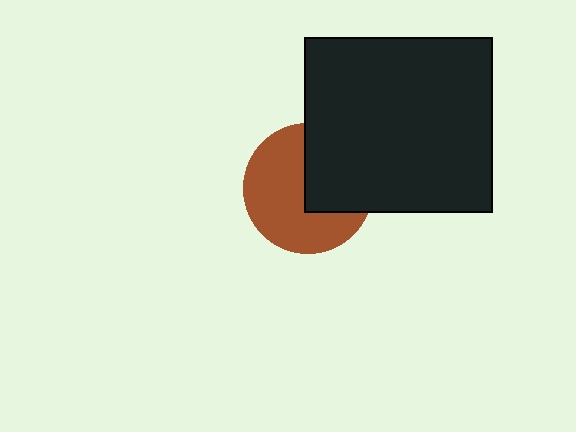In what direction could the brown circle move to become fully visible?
The brown circle could move left. That would shift it out from behind the black rectangle entirely.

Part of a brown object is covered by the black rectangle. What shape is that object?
It is a circle.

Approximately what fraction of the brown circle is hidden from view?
Roughly 40% of the brown circle is hidden behind the black rectangle.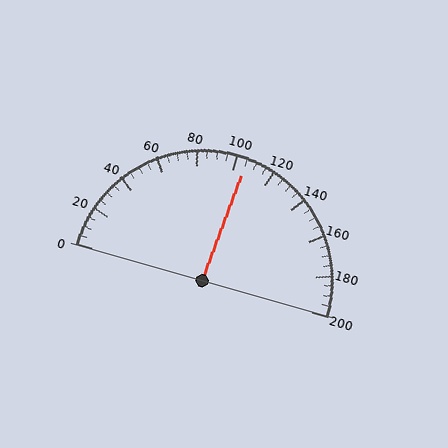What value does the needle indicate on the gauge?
The needle indicates approximately 105.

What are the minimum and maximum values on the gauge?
The gauge ranges from 0 to 200.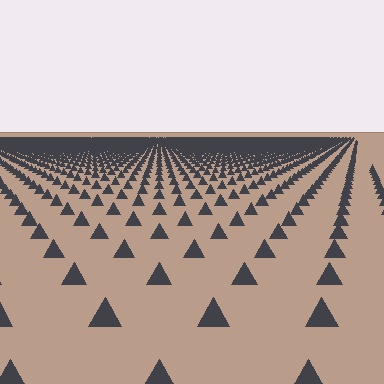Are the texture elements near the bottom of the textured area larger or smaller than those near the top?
Larger. Near the bottom, elements are closer to the viewer and appear at a bigger on-screen size.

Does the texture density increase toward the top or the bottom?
Density increases toward the top.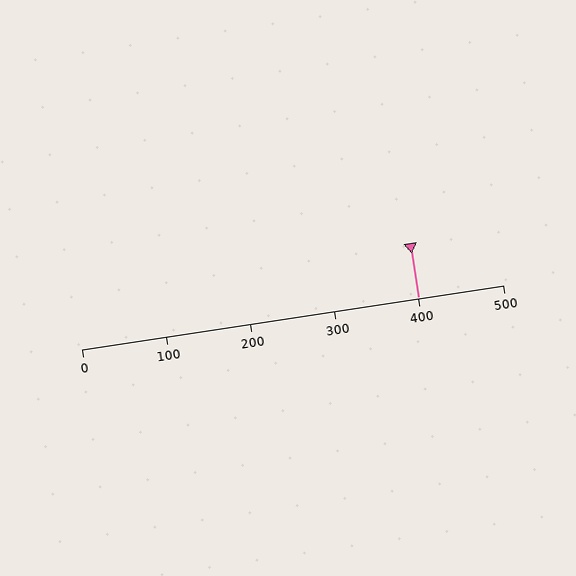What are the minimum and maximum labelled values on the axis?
The axis runs from 0 to 500.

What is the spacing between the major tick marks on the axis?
The major ticks are spaced 100 apart.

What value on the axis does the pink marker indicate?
The marker indicates approximately 400.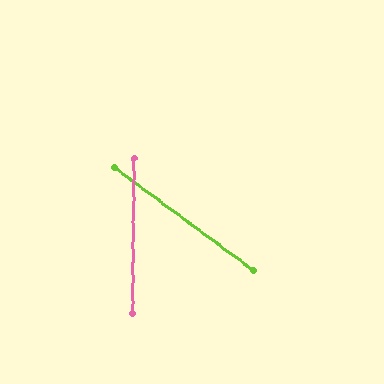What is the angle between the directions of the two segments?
Approximately 54 degrees.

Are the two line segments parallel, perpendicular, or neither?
Neither parallel nor perpendicular — they differ by about 54°.